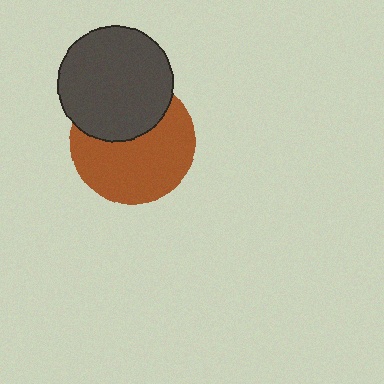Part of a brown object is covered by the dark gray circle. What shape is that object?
It is a circle.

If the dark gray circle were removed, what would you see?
You would see the complete brown circle.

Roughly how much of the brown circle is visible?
About half of it is visible (roughly 63%).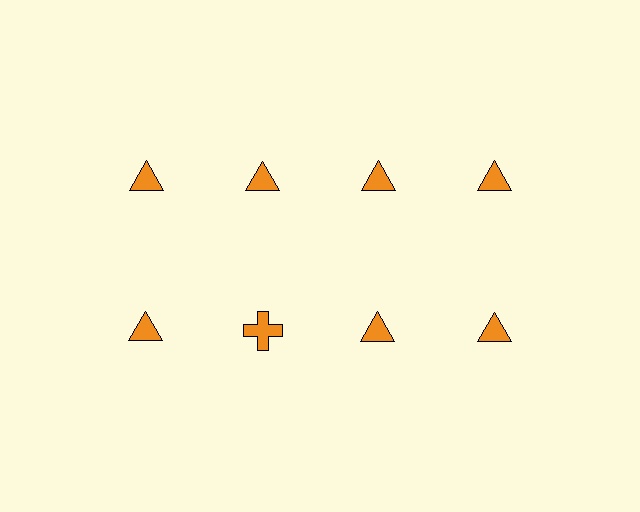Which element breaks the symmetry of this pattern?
The orange cross in the second row, second from left column breaks the symmetry. All other shapes are orange triangles.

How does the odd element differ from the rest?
It has a different shape: cross instead of triangle.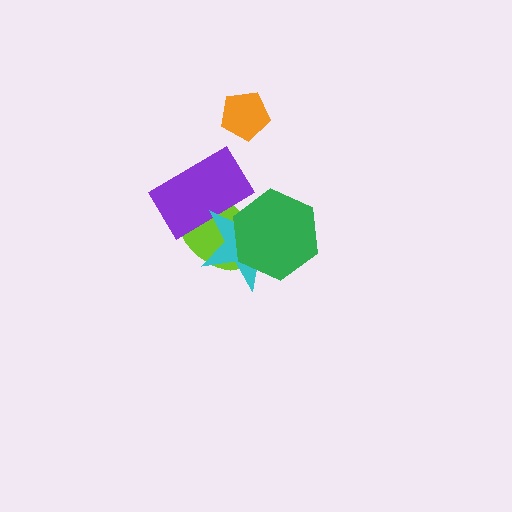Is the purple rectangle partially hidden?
Yes, it is partially covered by another shape.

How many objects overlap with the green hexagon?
2 objects overlap with the green hexagon.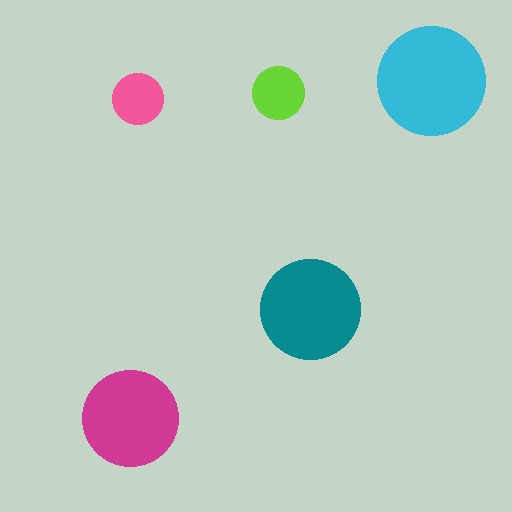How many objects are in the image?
There are 5 objects in the image.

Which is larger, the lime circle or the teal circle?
The teal one.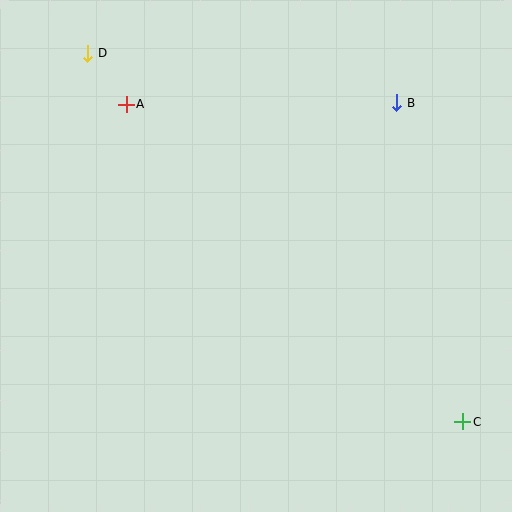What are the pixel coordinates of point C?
Point C is at (463, 421).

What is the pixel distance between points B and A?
The distance between B and A is 271 pixels.